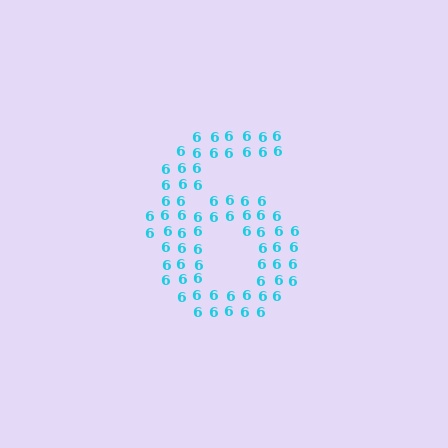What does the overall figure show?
The overall figure shows the digit 6.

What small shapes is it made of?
It is made of small digit 6's.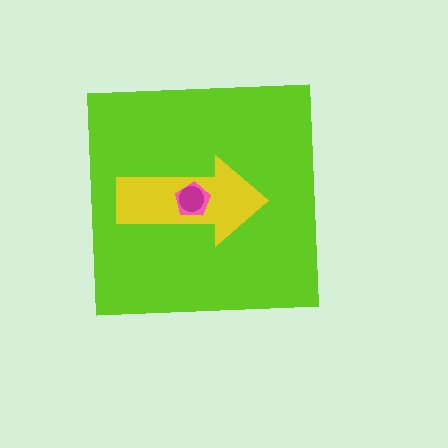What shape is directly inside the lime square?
The yellow arrow.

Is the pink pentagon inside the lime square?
Yes.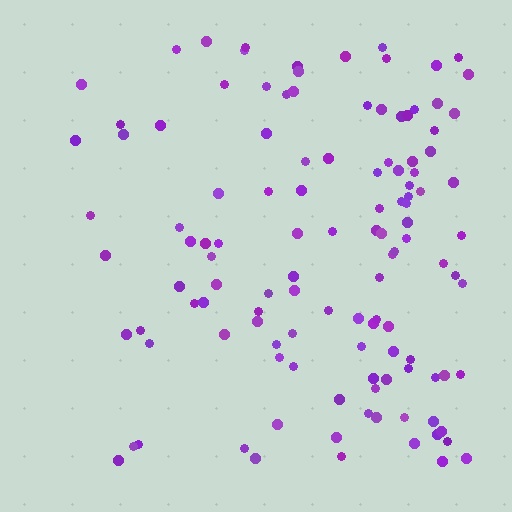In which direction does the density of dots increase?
From left to right, with the right side densest.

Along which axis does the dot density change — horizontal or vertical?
Horizontal.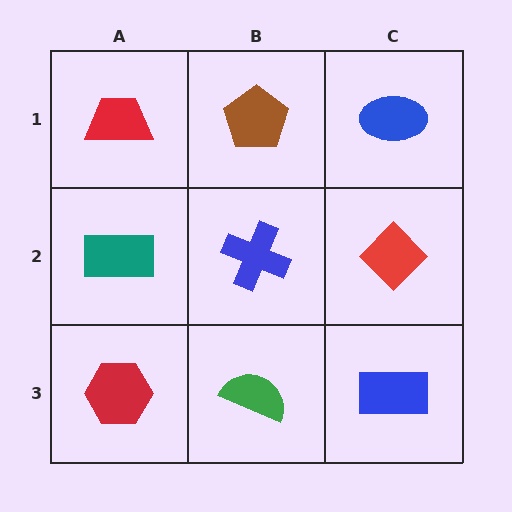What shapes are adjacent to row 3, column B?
A blue cross (row 2, column B), a red hexagon (row 3, column A), a blue rectangle (row 3, column C).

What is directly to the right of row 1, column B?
A blue ellipse.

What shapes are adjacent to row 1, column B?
A blue cross (row 2, column B), a red trapezoid (row 1, column A), a blue ellipse (row 1, column C).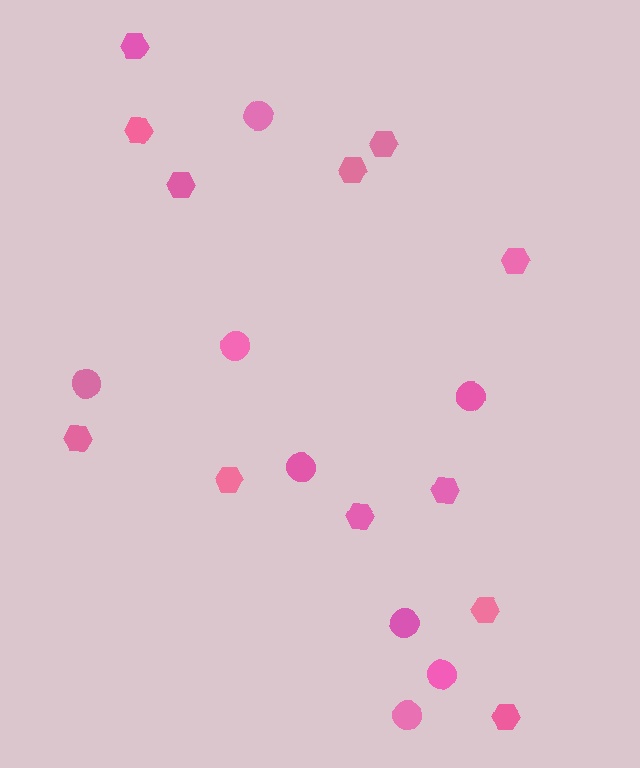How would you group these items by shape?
There are 2 groups: one group of hexagons (12) and one group of circles (8).